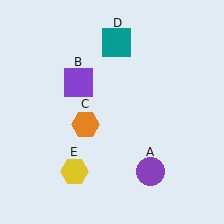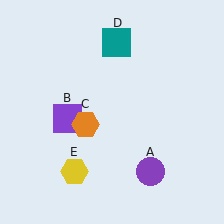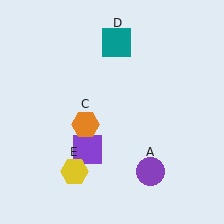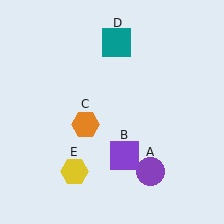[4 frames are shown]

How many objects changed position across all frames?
1 object changed position: purple square (object B).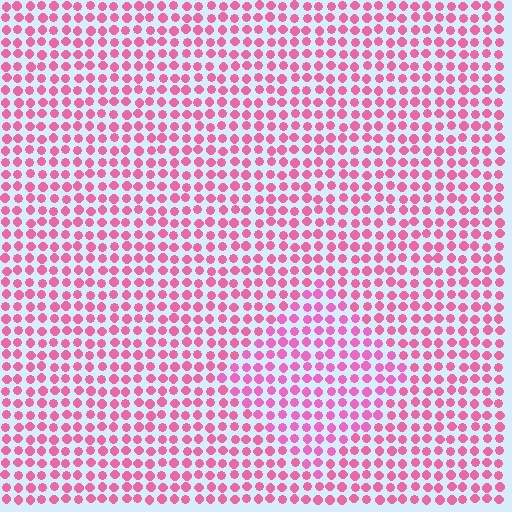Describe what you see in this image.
The image is filled with small pink elements in a uniform arrangement. A diamond-shaped region is visible where the elements are tinted to a slightly different hue, forming a subtle color boundary.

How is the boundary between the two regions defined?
The boundary is defined purely by a slight shift in hue (about 15 degrees). Spacing, size, and orientation are identical on both sides.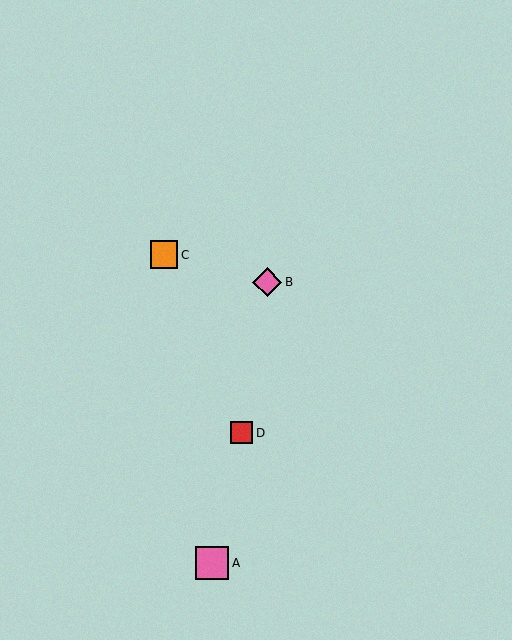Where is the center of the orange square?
The center of the orange square is at (164, 255).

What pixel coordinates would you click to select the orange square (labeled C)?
Click at (164, 255) to select the orange square C.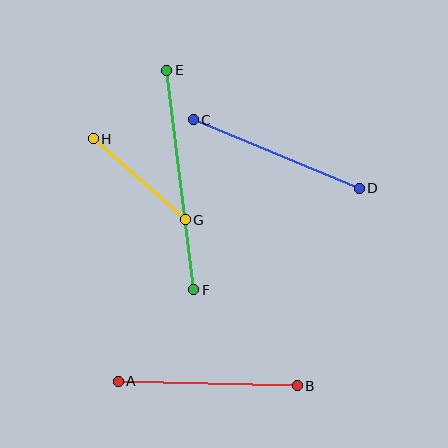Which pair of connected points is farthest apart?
Points E and F are farthest apart.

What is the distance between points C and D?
The distance is approximately 179 pixels.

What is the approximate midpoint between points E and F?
The midpoint is at approximately (180, 180) pixels.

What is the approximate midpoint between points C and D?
The midpoint is at approximately (276, 154) pixels.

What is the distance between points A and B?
The distance is approximately 179 pixels.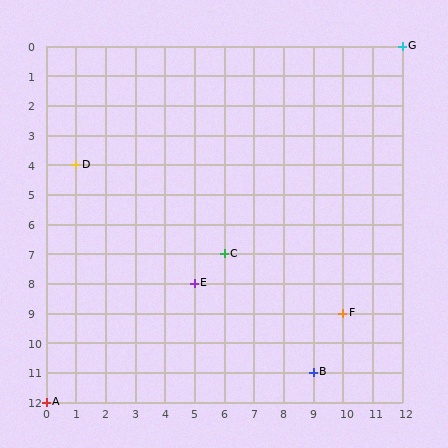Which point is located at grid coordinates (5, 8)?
Point E is at (5, 8).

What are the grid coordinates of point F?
Point F is at grid coordinates (10, 9).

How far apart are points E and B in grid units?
Points E and B are 4 columns and 3 rows apart (about 5.0 grid units diagonally).